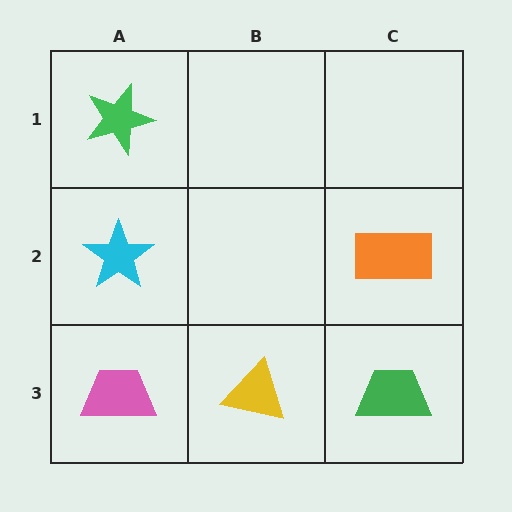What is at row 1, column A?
A green star.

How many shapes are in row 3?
3 shapes.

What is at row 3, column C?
A green trapezoid.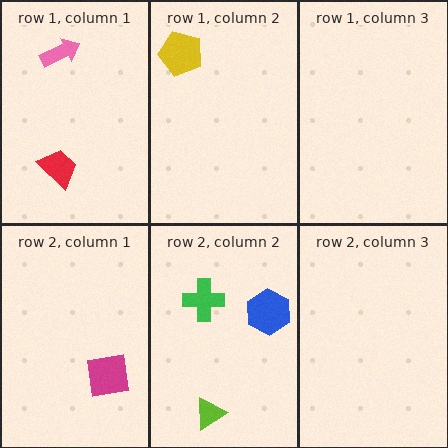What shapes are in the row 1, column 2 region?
The yellow pentagon.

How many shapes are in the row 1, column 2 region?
1.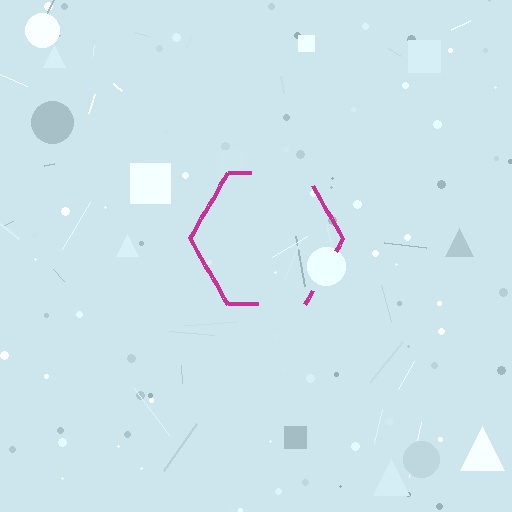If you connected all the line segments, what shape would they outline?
They would outline a hexagon.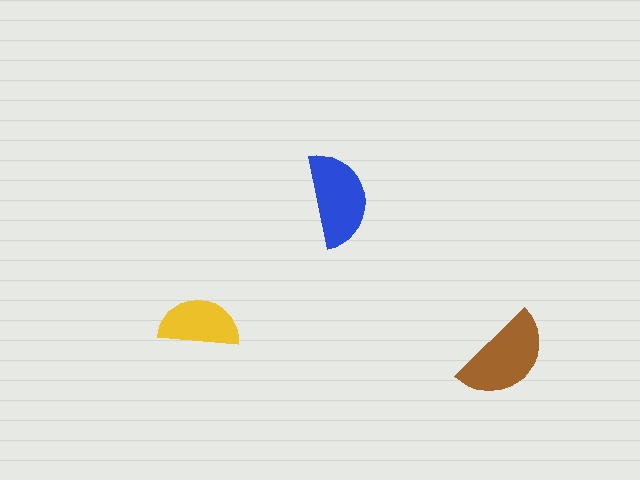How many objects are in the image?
There are 3 objects in the image.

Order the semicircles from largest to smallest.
the brown one, the blue one, the yellow one.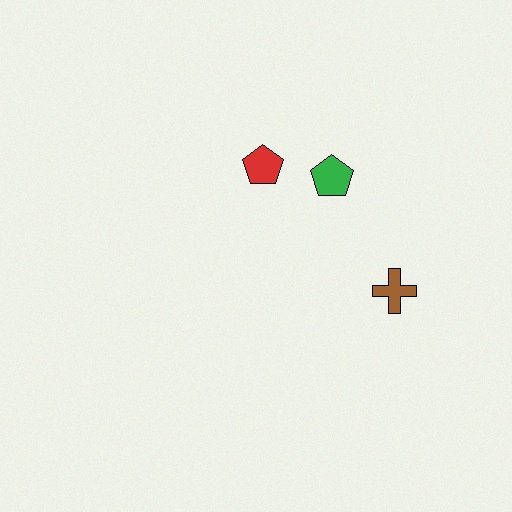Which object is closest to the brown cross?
The green pentagon is closest to the brown cross.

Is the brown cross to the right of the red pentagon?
Yes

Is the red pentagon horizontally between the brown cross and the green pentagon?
No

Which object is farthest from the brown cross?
The red pentagon is farthest from the brown cross.